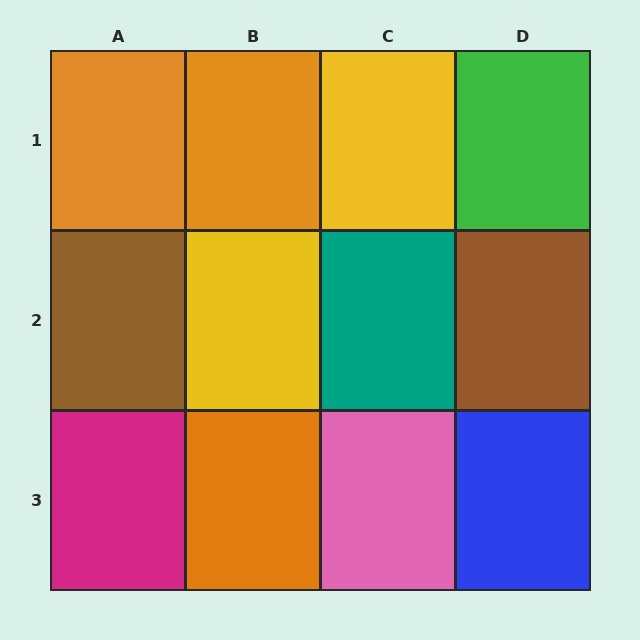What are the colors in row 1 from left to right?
Orange, orange, yellow, green.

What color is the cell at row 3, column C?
Pink.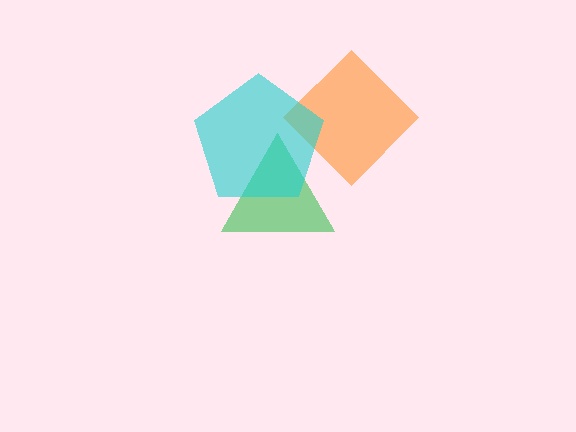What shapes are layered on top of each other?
The layered shapes are: an orange diamond, a green triangle, a cyan pentagon.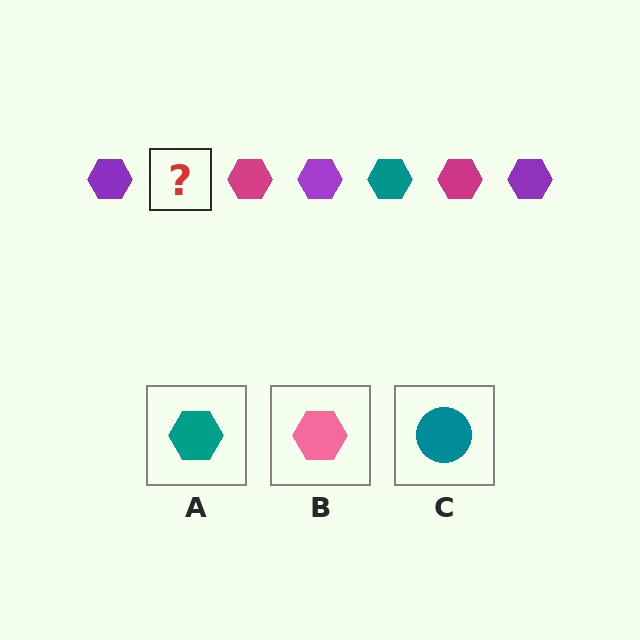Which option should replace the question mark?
Option A.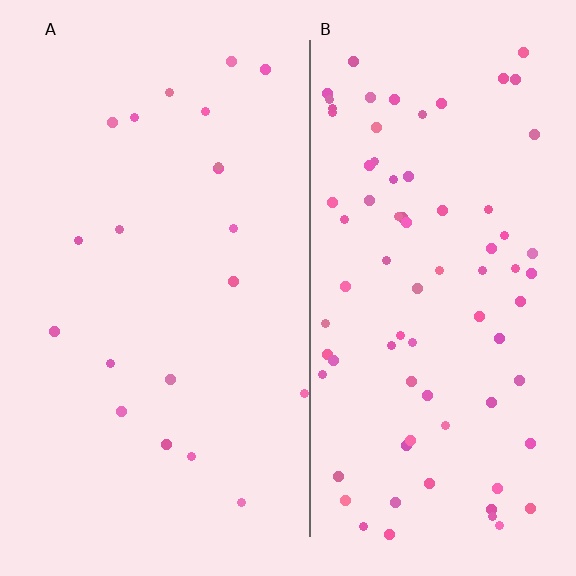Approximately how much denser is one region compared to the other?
Approximately 3.9× — region B over region A.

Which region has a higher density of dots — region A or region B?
B (the right).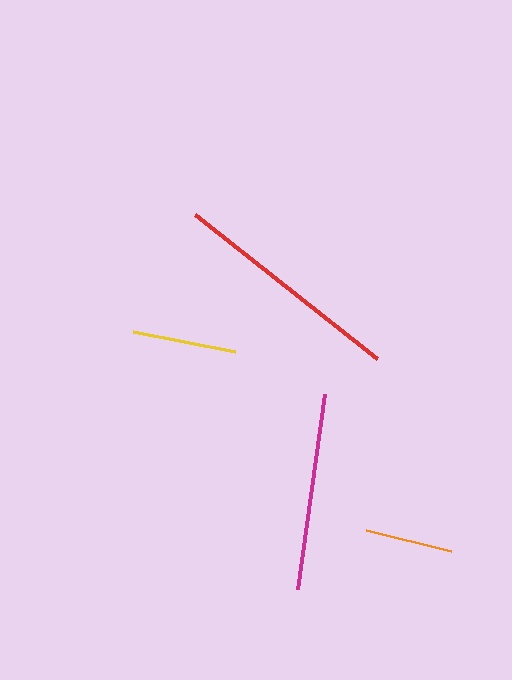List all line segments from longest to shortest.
From longest to shortest: red, magenta, yellow, orange.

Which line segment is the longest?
The red line is the longest at approximately 232 pixels.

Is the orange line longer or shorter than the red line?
The red line is longer than the orange line.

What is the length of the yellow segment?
The yellow segment is approximately 104 pixels long.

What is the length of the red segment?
The red segment is approximately 232 pixels long.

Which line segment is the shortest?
The orange line is the shortest at approximately 87 pixels.